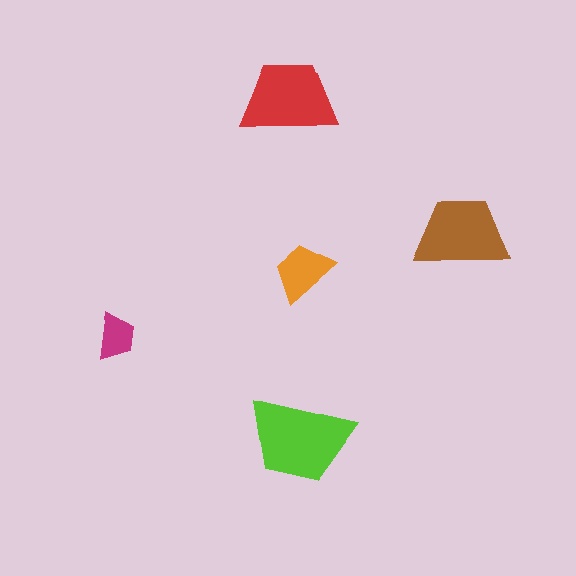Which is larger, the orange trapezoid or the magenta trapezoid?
The orange one.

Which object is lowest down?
The lime trapezoid is bottommost.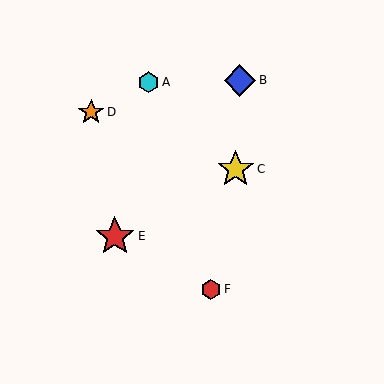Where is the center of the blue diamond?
The center of the blue diamond is at (240, 80).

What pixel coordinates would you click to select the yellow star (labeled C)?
Click at (236, 169) to select the yellow star C.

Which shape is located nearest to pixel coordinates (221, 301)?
The red hexagon (labeled F) at (211, 289) is nearest to that location.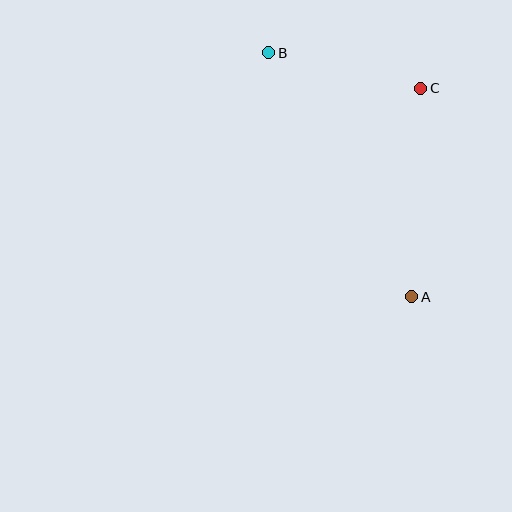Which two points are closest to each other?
Points B and C are closest to each other.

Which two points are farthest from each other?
Points A and B are farthest from each other.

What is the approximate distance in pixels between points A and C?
The distance between A and C is approximately 209 pixels.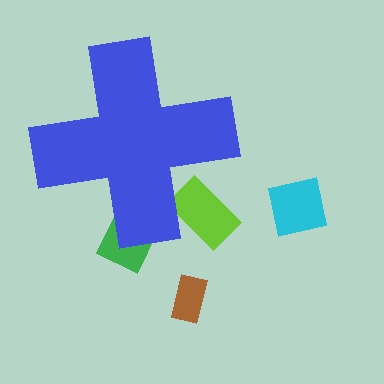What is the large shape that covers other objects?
A blue cross.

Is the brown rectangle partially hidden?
No, the brown rectangle is fully visible.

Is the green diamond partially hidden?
Yes, the green diamond is partially hidden behind the blue cross.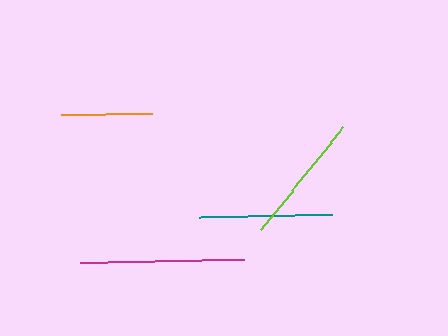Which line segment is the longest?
The magenta line is the longest at approximately 163 pixels.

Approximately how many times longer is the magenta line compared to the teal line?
The magenta line is approximately 1.2 times the length of the teal line.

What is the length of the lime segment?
The lime segment is approximately 131 pixels long.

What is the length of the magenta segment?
The magenta segment is approximately 163 pixels long.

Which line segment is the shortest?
The orange line is the shortest at approximately 90 pixels.